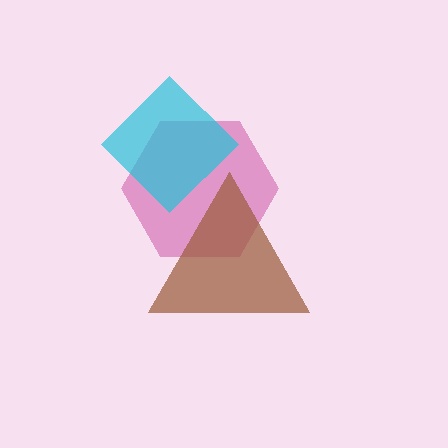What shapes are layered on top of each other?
The layered shapes are: a magenta hexagon, a cyan diamond, a brown triangle.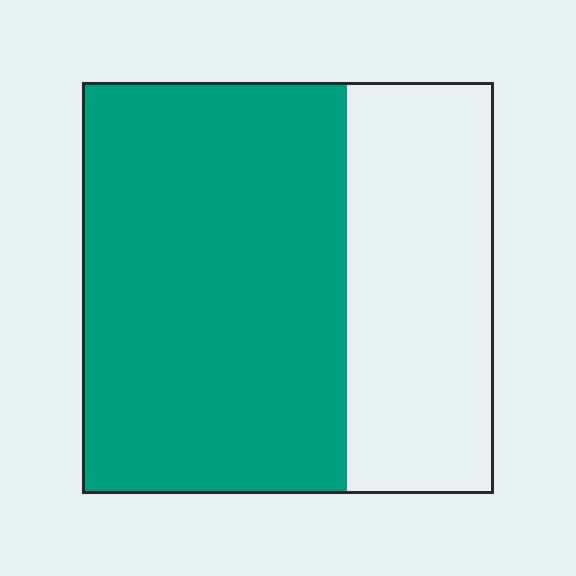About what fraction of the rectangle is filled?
About five eighths (5/8).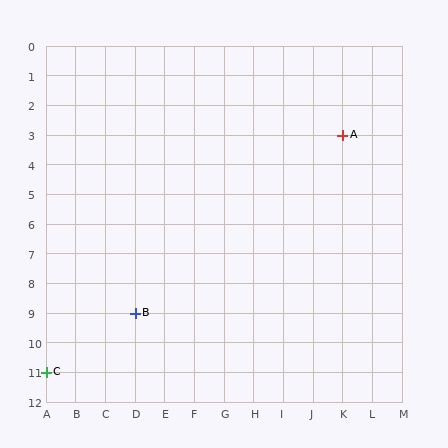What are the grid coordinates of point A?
Point A is at grid coordinates (K, 3).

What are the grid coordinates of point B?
Point B is at grid coordinates (D, 9).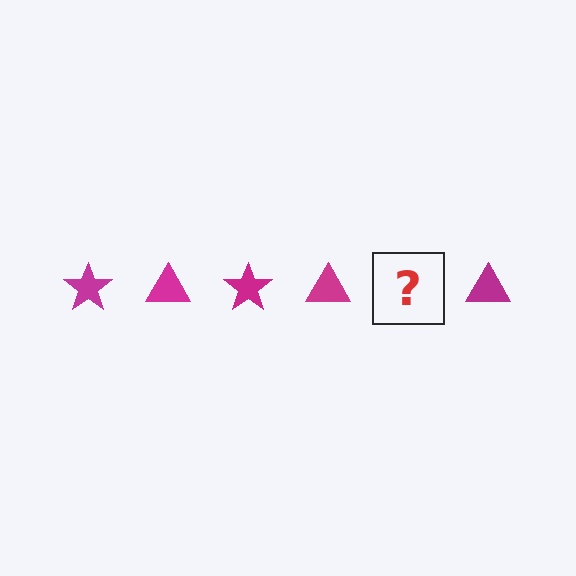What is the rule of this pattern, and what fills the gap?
The rule is that the pattern cycles through star, triangle shapes in magenta. The gap should be filled with a magenta star.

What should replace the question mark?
The question mark should be replaced with a magenta star.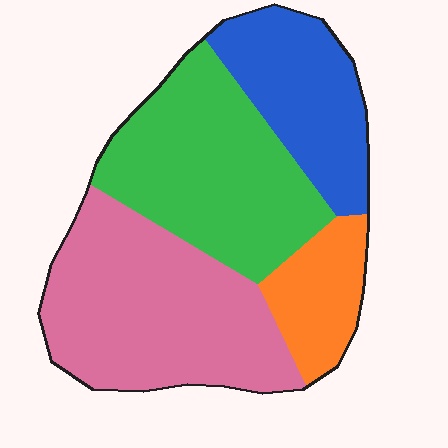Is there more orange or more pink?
Pink.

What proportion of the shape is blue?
Blue covers roughly 20% of the shape.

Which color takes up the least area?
Orange, at roughly 10%.